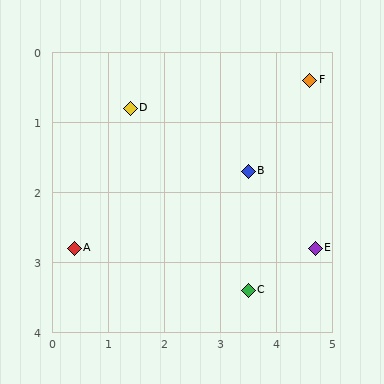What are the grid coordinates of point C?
Point C is at approximately (3.5, 3.4).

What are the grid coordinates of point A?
Point A is at approximately (0.4, 2.8).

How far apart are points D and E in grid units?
Points D and E are about 3.9 grid units apart.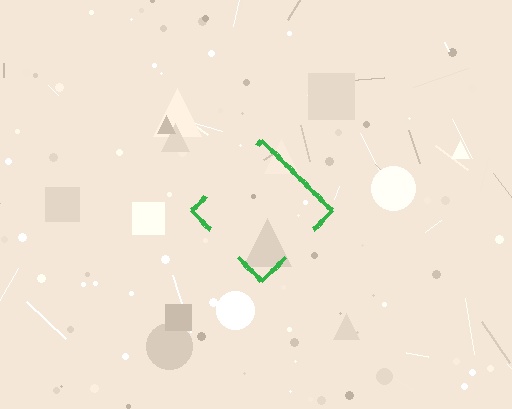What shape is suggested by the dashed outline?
The dashed outline suggests a diamond.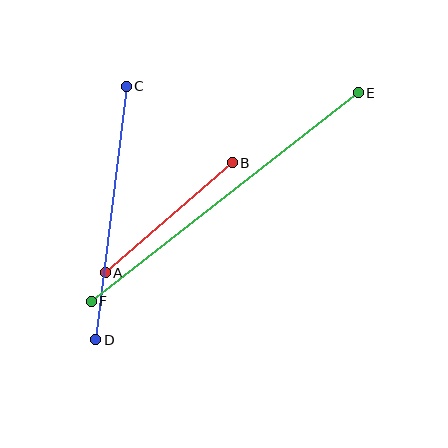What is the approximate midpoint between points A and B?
The midpoint is at approximately (169, 218) pixels.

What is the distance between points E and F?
The distance is approximately 339 pixels.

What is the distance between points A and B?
The distance is approximately 168 pixels.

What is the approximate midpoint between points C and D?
The midpoint is at approximately (111, 213) pixels.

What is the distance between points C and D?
The distance is approximately 255 pixels.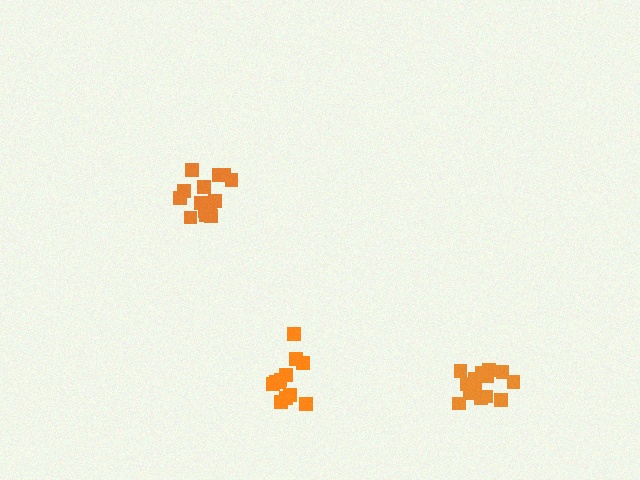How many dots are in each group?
Group 1: 12 dots, Group 2: 14 dots, Group 3: 14 dots (40 total).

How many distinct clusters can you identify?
There are 3 distinct clusters.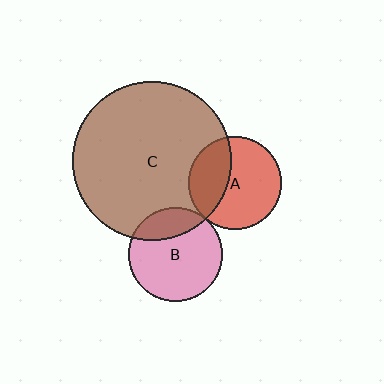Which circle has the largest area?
Circle C (brown).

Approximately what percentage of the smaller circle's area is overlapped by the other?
Approximately 5%.